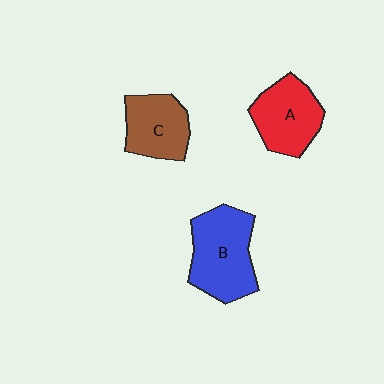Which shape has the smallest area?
Shape C (brown).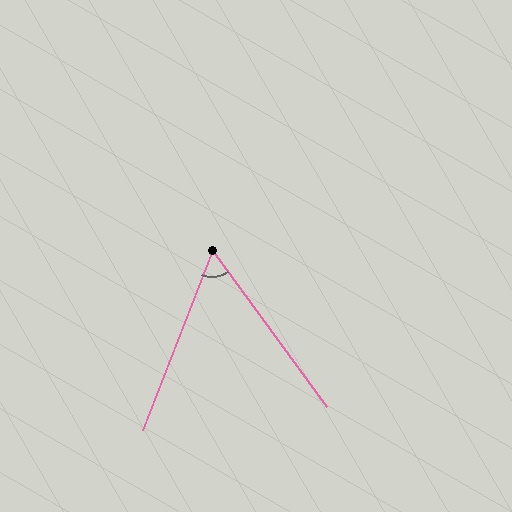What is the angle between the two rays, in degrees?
Approximately 58 degrees.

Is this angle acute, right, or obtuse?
It is acute.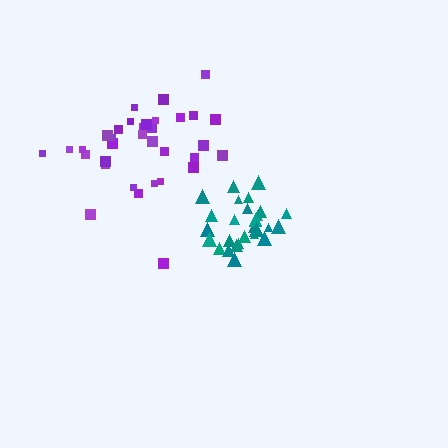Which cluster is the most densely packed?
Teal.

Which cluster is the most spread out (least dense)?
Purple.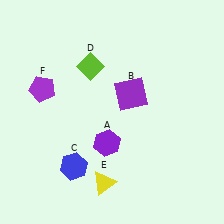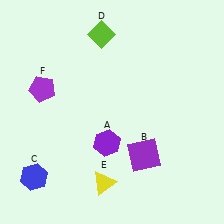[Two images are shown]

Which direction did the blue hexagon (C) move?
The blue hexagon (C) moved left.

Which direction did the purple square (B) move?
The purple square (B) moved down.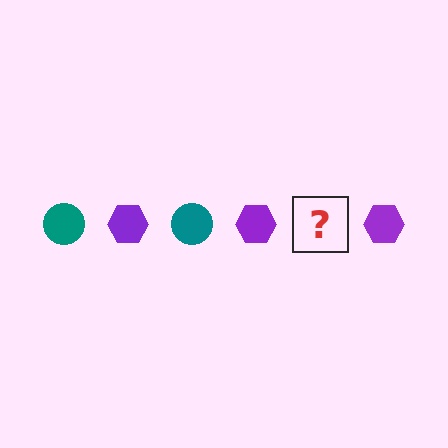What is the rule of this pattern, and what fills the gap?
The rule is that the pattern alternates between teal circle and purple hexagon. The gap should be filled with a teal circle.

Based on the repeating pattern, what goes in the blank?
The blank should be a teal circle.